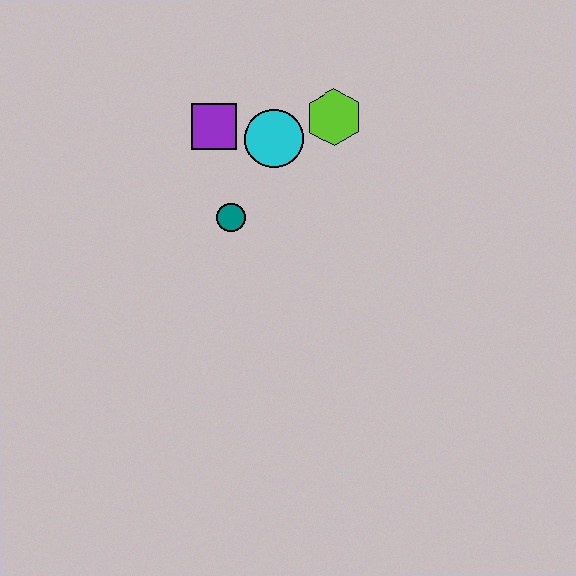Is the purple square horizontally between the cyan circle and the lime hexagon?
No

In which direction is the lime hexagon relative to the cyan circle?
The lime hexagon is to the right of the cyan circle.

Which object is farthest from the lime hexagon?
The teal circle is farthest from the lime hexagon.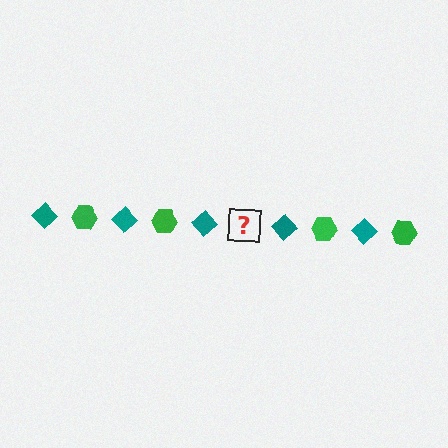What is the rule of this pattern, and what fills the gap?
The rule is that the pattern alternates between teal diamond and green hexagon. The gap should be filled with a green hexagon.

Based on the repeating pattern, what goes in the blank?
The blank should be a green hexagon.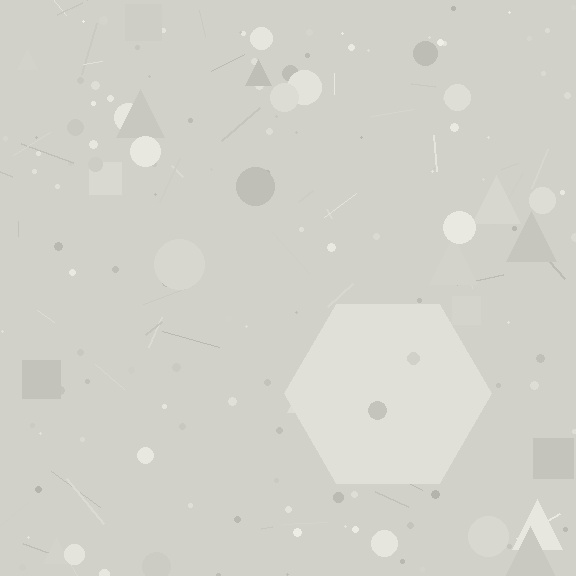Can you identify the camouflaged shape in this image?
The camouflaged shape is a hexagon.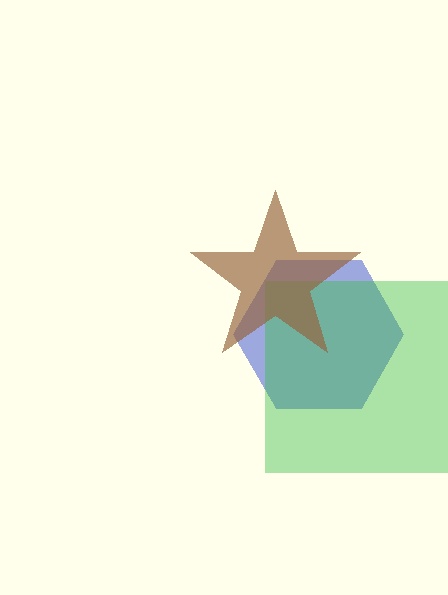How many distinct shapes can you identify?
There are 3 distinct shapes: a blue hexagon, a green square, a brown star.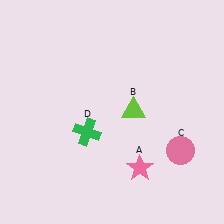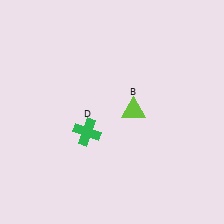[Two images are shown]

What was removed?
The pink star (A), the pink circle (C) were removed in Image 2.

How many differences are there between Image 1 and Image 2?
There are 2 differences between the two images.